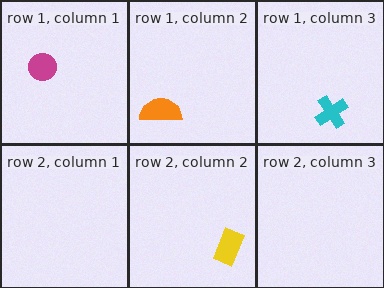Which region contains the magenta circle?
The row 1, column 1 region.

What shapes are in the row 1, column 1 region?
The magenta circle.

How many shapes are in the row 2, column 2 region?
1.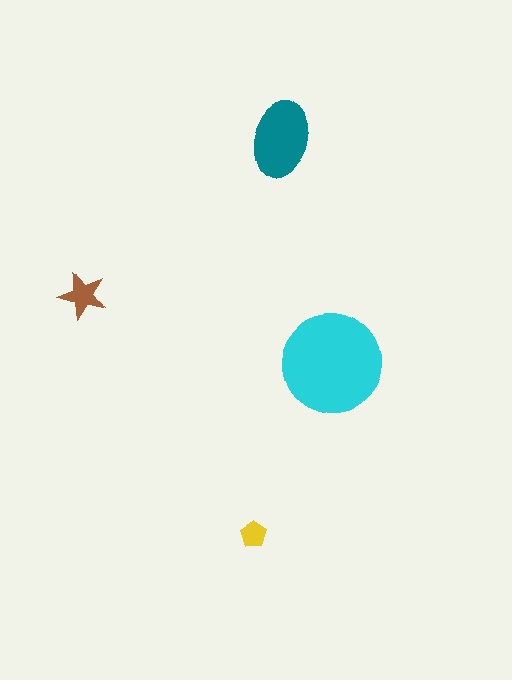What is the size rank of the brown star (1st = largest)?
3rd.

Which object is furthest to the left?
The brown star is leftmost.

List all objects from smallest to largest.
The yellow pentagon, the brown star, the teal ellipse, the cyan circle.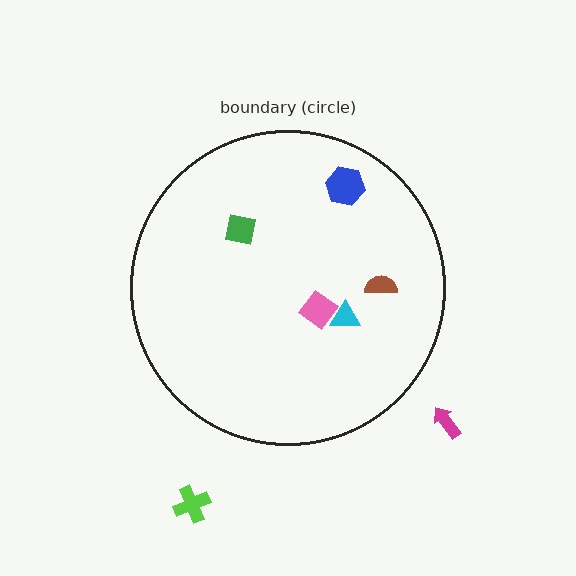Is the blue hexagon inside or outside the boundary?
Inside.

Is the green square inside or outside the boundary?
Inside.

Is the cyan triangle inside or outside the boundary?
Inside.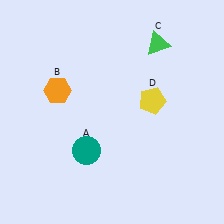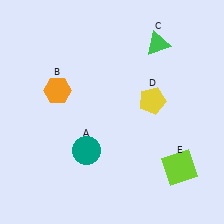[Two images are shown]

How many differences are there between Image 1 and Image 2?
There is 1 difference between the two images.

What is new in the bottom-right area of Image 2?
A lime square (E) was added in the bottom-right area of Image 2.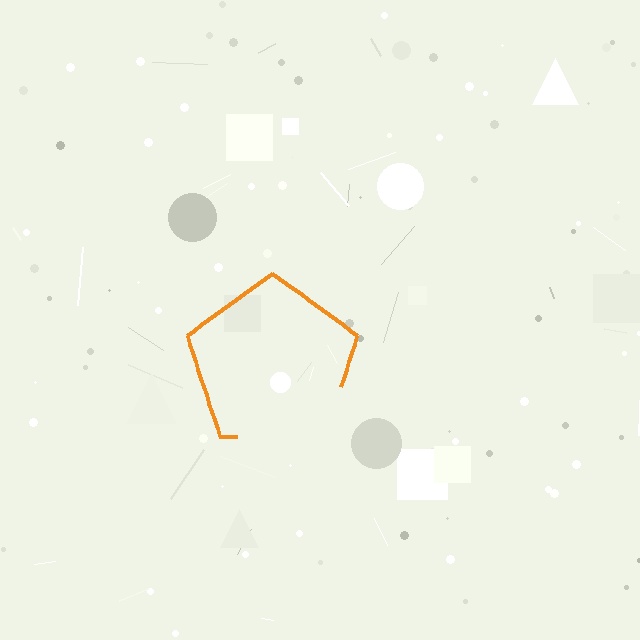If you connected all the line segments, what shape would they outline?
They would outline a pentagon.